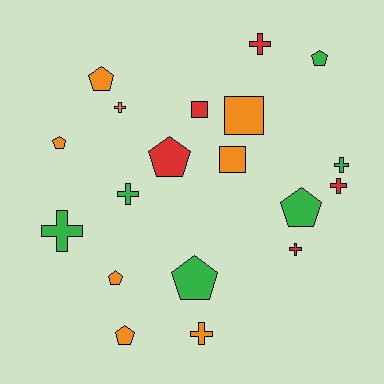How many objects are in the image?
There are 19 objects.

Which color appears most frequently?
Orange, with 8 objects.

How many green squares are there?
There are no green squares.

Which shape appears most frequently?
Pentagon, with 8 objects.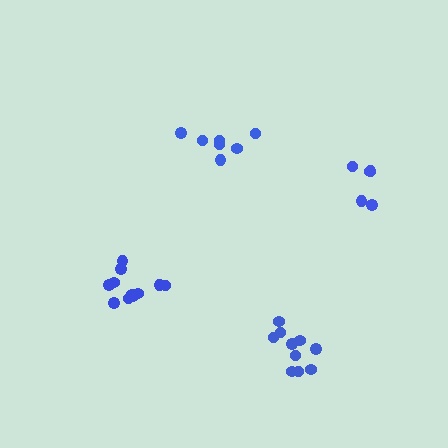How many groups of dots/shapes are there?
There are 4 groups.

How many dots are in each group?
Group 1: 7 dots, Group 2: 10 dots, Group 3: 11 dots, Group 4: 5 dots (33 total).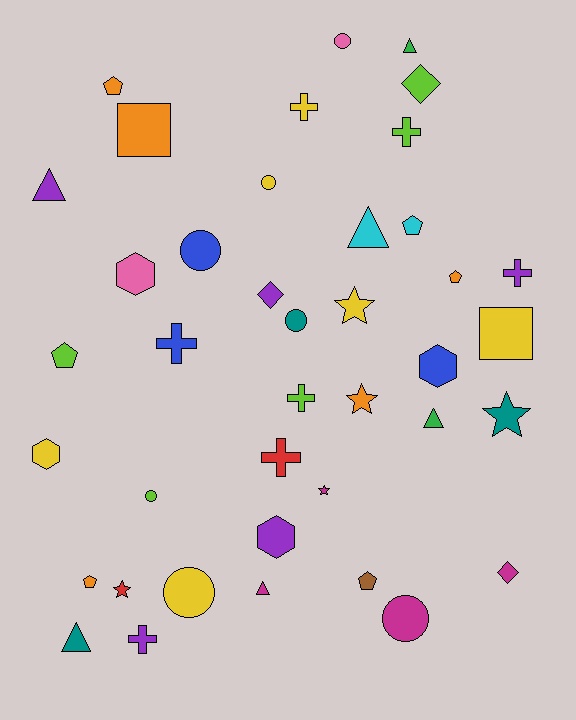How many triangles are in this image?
There are 6 triangles.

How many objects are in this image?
There are 40 objects.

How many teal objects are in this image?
There are 3 teal objects.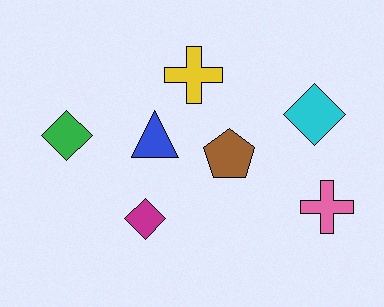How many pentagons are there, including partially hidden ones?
There is 1 pentagon.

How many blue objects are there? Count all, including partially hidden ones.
There is 1 blue object.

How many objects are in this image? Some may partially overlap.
There are 7 objects.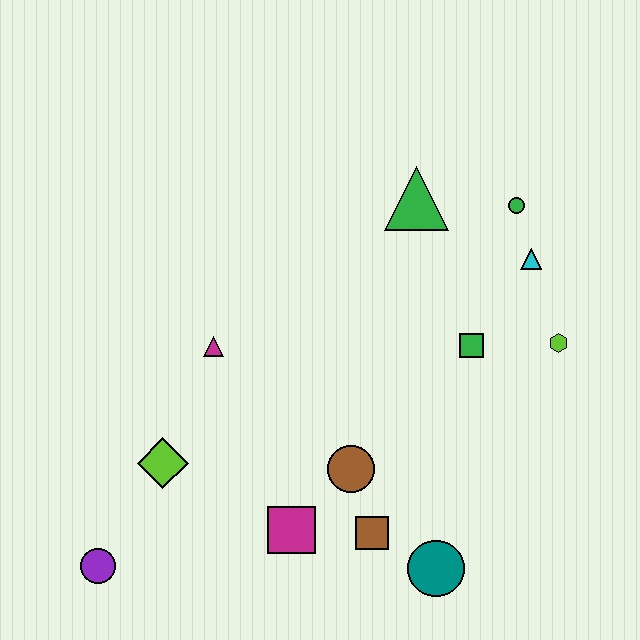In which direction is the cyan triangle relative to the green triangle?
The cyan triangle is to the right of the green triangle.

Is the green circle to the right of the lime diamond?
Yes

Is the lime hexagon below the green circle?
Yes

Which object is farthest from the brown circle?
The green circle is farthest from the brown circle.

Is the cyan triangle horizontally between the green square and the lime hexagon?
Yes